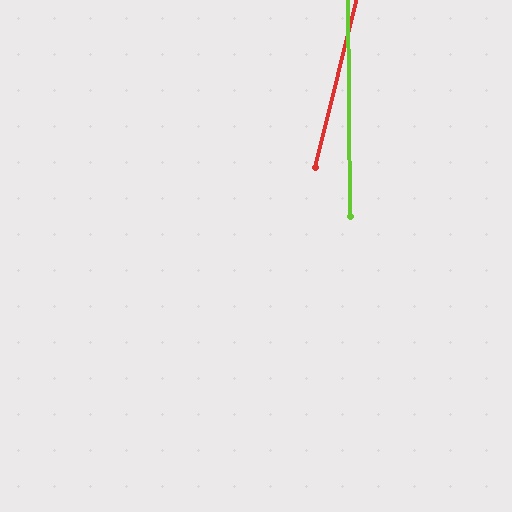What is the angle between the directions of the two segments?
Approximately 14 degrees.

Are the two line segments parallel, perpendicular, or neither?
Neither parallel nor perpendicular — they differ by about 14°.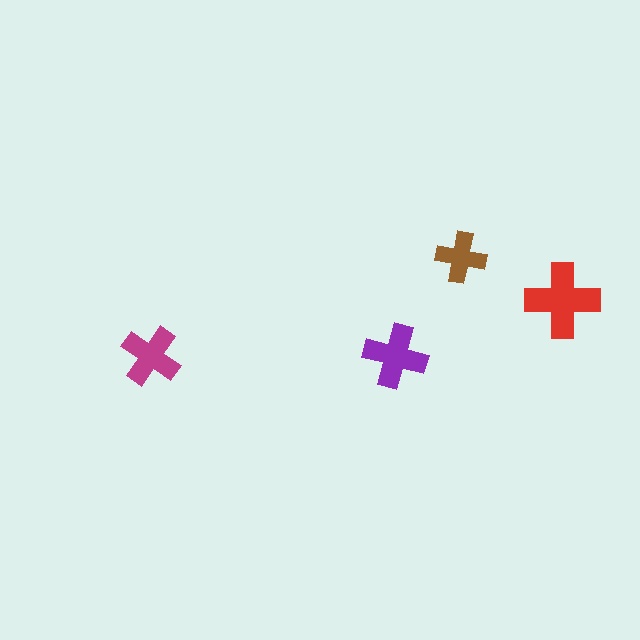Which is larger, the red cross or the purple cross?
The red one.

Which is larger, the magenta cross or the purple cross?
The purple one.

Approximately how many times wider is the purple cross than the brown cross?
About 1.5 times wider.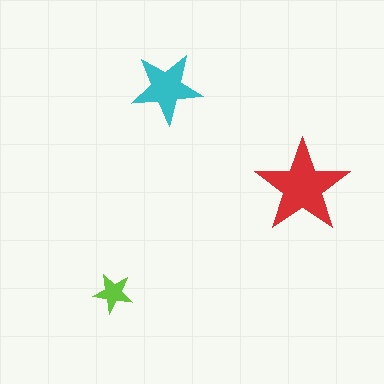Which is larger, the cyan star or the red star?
The red one.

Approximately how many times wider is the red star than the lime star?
About 2.5 times wider.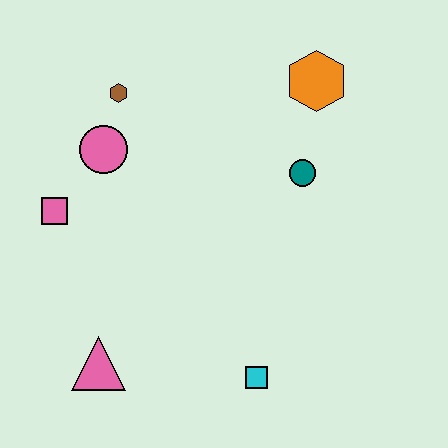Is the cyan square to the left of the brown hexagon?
No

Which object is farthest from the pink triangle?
The orange hexagon is farthest from the pink triangle.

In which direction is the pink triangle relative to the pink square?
The pink triangle is below the pink square.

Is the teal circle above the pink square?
Yes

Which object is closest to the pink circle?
The brown hexagon is closest to the pink circle.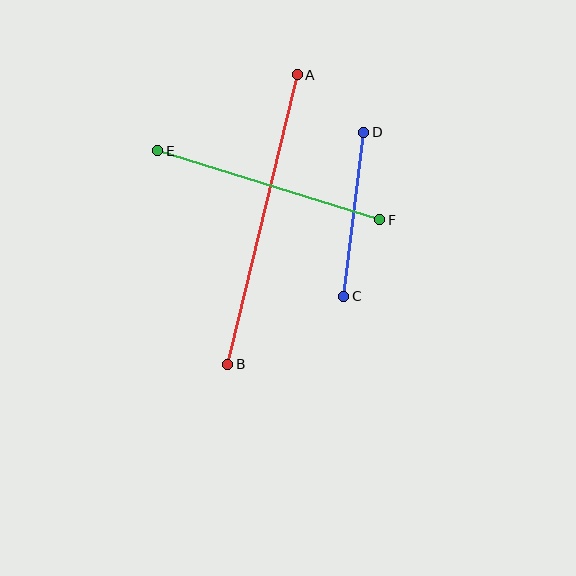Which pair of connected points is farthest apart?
Points A and B are farthest apart.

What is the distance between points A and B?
The distance is approximately 298 pixels.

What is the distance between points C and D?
The distance is approximately 165 pixels.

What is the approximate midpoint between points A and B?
The midpoint is at approximately (263, 219) pixels.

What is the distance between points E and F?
The distance is approximately 232 pixels.